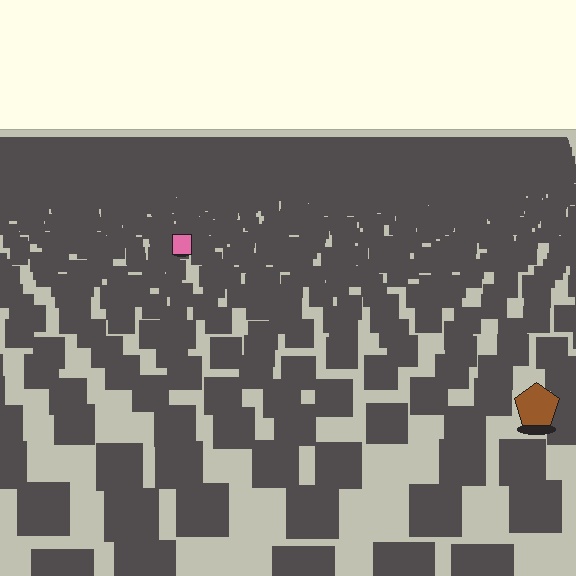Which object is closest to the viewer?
The brown pentagon is closest. The texture marks near it are larger and more spread out.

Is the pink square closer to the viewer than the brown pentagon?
No. The brown pentagon is closer — you can tell from the texture gradient: the ground texture is coarser near it.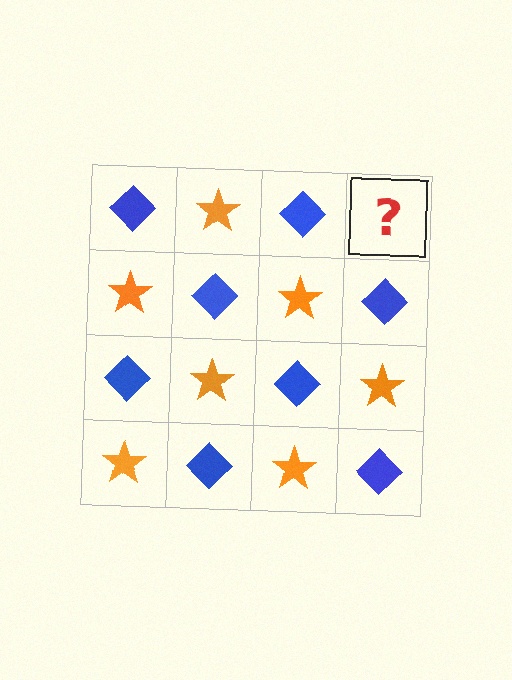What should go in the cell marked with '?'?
The missing cell should contain an orange star.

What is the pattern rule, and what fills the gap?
The rule is that it alternates blue diamond and orange star in a checkerboard pattern. The gap should be filled with an orange star.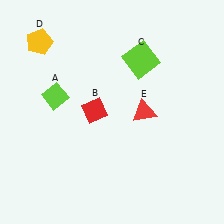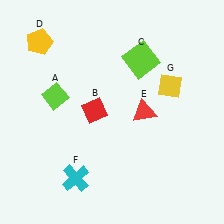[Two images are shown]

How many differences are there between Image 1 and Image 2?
There are 2 differences between the two images.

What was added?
A cyan cross (F), a yellow diamond (G) were added in Image 2.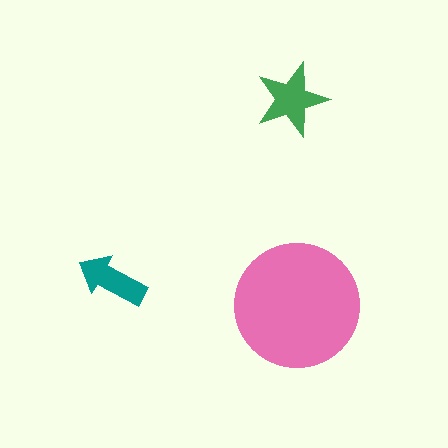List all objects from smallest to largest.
The teal arrow, the green star, the pink circle.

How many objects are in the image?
There are 3 objects in the image.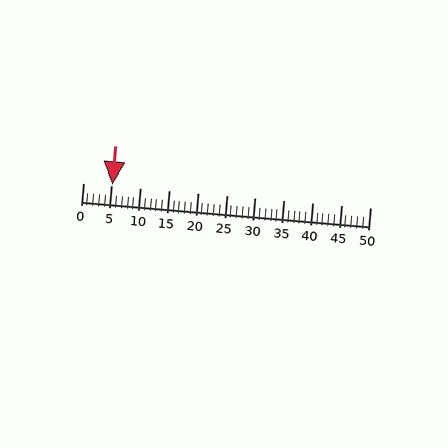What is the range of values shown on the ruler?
The ruler shows values from 0 to 50.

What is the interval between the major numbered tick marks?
The major tick marks are spaced 5 units apart.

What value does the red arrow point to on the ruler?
The red arrow points to approximately 5.